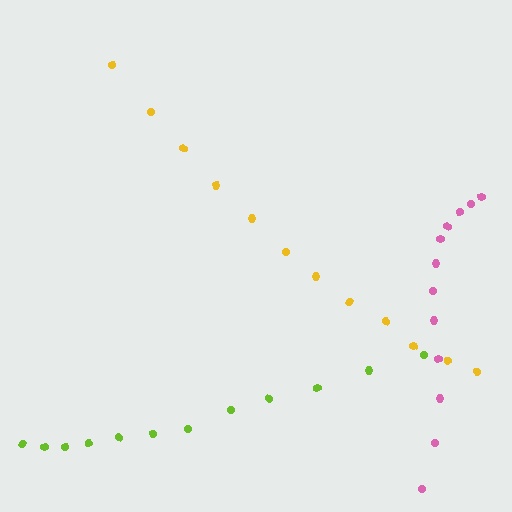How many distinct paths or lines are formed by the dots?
There are 3 distinct paths.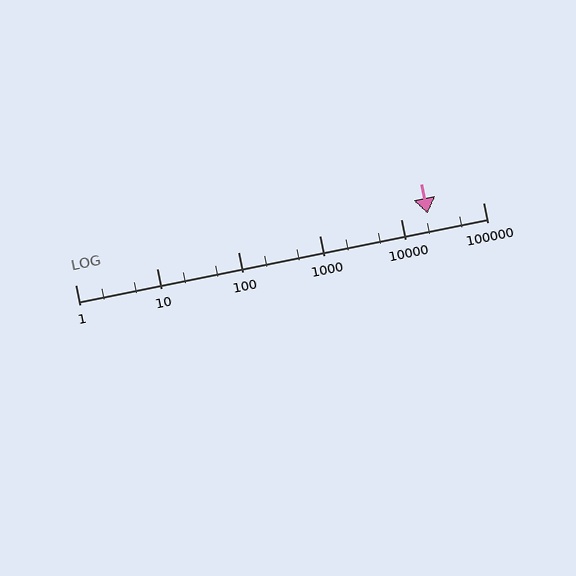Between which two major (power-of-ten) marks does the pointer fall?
The pointer is between 10000 and 100000.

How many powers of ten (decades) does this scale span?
The scale spans 5 decades, from 1 to 100000.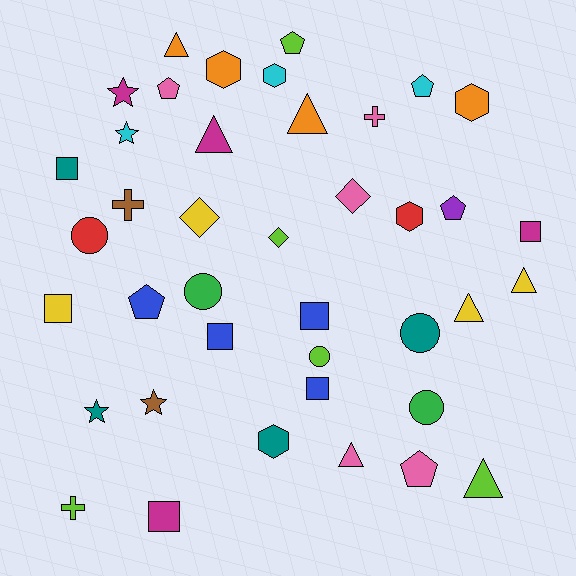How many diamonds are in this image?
There are 3 diamonds.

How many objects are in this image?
There are 40 objects.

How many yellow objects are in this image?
There are 4 yellow objects.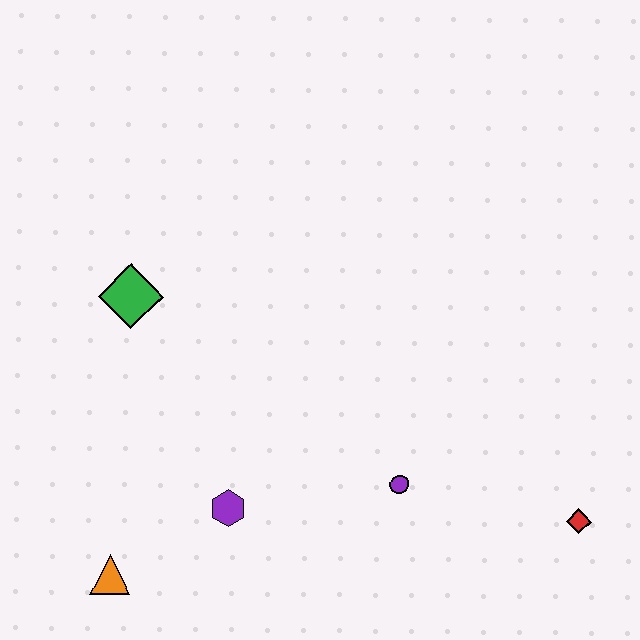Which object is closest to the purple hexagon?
The orange triangle is closest to the purple hexagon.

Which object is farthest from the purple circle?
The green diamond is farthest from the purple circle.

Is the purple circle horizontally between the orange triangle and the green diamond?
No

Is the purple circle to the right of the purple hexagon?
Yes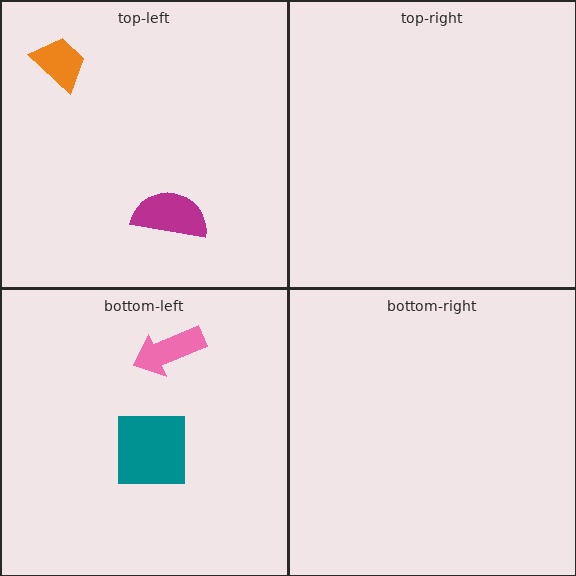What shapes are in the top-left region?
The orange trapezoid, the magenta semicircle.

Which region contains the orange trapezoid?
The top-left region.